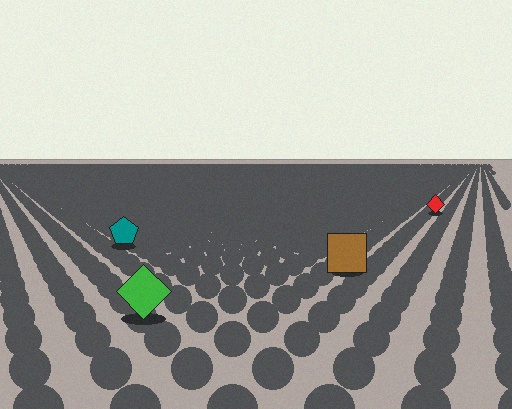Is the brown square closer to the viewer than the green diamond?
No. The green diamond is closer — you can tell from the texture gradient: the ground texture is coarser near it.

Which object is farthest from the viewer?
The red diamond is farthest from the viewer. It appears smaller and the ground texture around it is denser.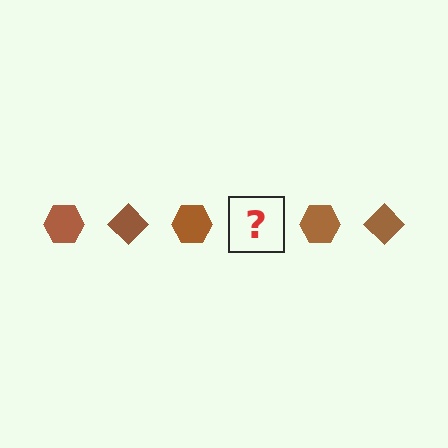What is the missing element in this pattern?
The missing element is a brown diamond.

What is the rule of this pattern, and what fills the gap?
The rule is that the pattern cycles through hexagon, diamond shapes in brown. The gap should be filled with a brown diamond.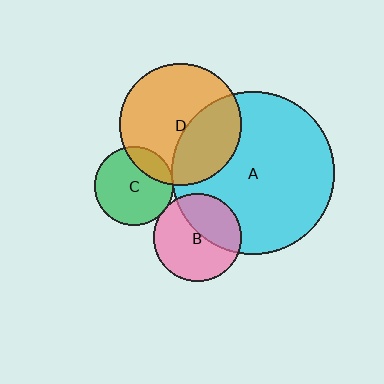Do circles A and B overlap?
Yes.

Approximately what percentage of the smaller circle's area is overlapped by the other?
Approximately 40%.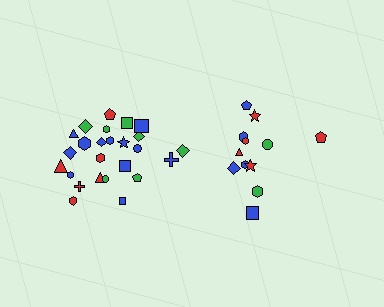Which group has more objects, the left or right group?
The left group.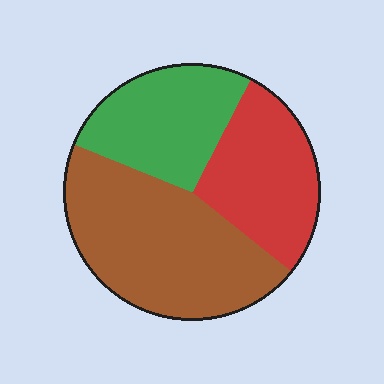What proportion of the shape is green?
Green takes up about one quarter (1/4) of the shape.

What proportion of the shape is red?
Red covers roughly 30% of the shape.